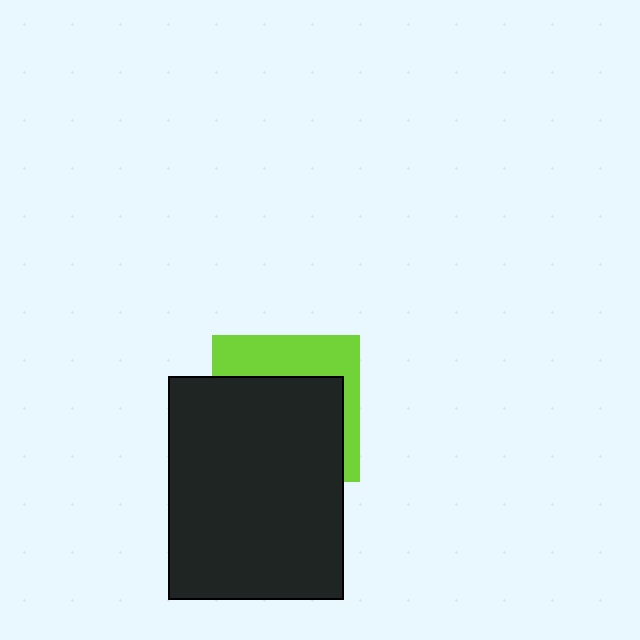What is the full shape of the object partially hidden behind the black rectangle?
The partially hidden object is a lime square.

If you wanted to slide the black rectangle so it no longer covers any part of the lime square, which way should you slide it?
Slide it down — that is the most direct way to separate the two shapes.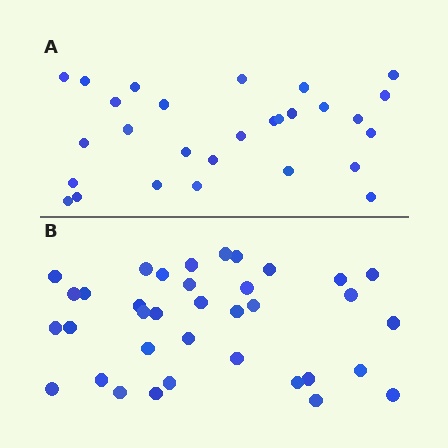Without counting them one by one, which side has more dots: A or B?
Region B (the bottom region) has more dots.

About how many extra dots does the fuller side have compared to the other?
Region B has roughly 8 or so more dots than region A.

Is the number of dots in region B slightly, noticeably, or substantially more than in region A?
Region B has noticeably more, but not dramatically so. The ratio is roughly 1.3 to 1.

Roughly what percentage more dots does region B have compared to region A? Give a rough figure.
About 30% more.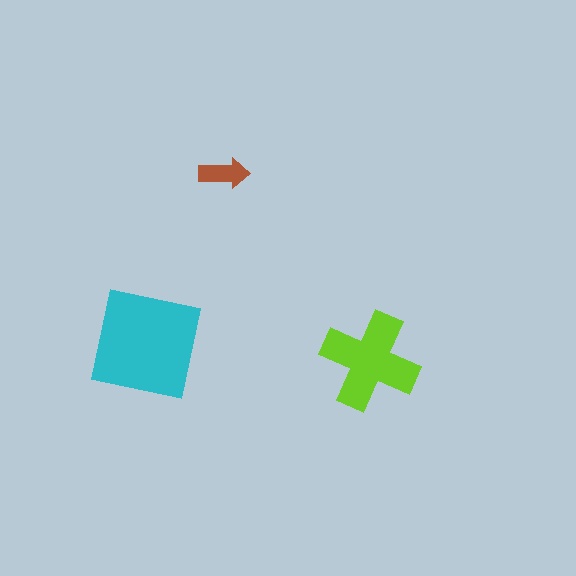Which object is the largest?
The cyan square.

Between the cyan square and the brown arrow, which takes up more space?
The cyan square.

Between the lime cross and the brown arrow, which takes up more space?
The lime cross.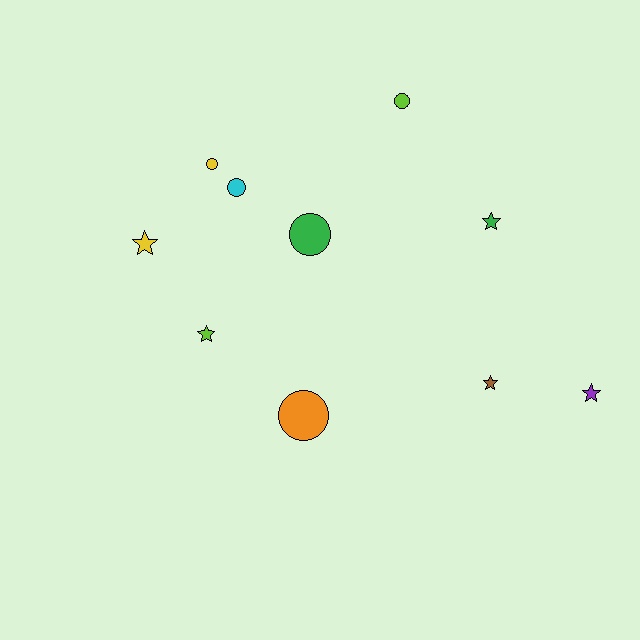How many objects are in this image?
There are 10 objects.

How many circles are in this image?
There are 5 circles.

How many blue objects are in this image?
There are no blue objects.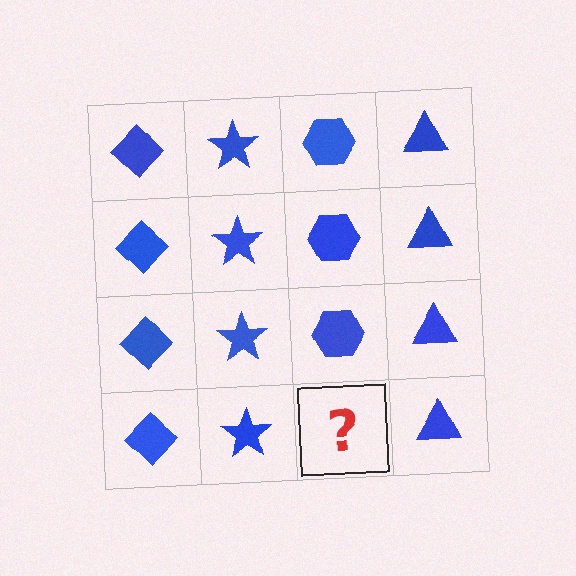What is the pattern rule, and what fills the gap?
The rule is that each column has a consistent shape. The gap should be filled with a blue hexagon.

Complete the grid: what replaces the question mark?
The question mark should be replaced with a blue hexagon.